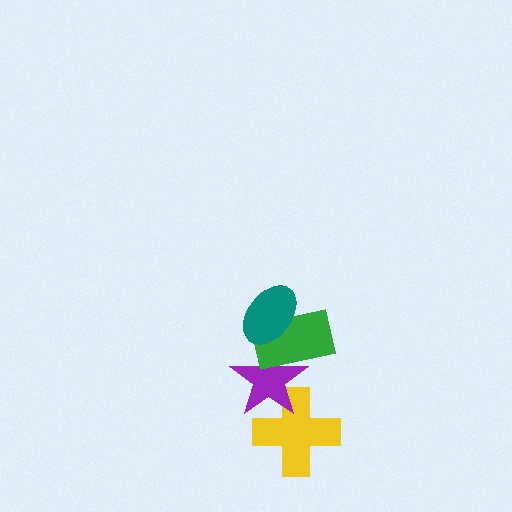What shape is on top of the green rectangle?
The teal ellipse is on top of the green rectangle.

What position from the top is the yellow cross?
The yellow cross is 4th from the top.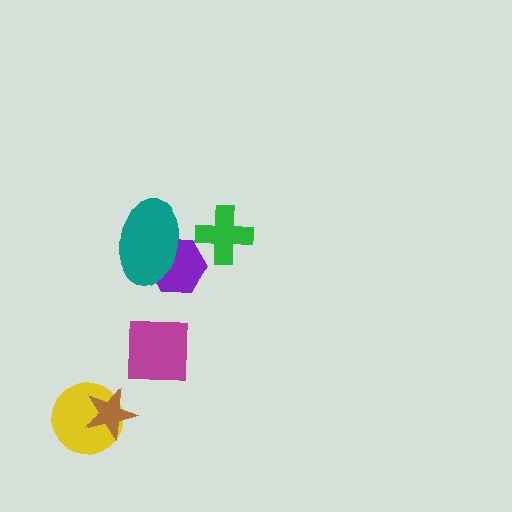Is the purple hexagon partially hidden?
Yes, it is partially covered by another shape.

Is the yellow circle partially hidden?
Yes, it is partially covered by another shape.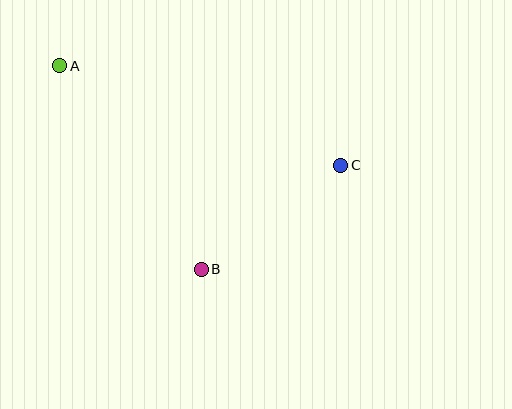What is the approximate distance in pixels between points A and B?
The distance between A and B is approximately 248 pixels.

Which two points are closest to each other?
Points B and C are closest to each other.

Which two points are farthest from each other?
Points A and C are farthest from each other.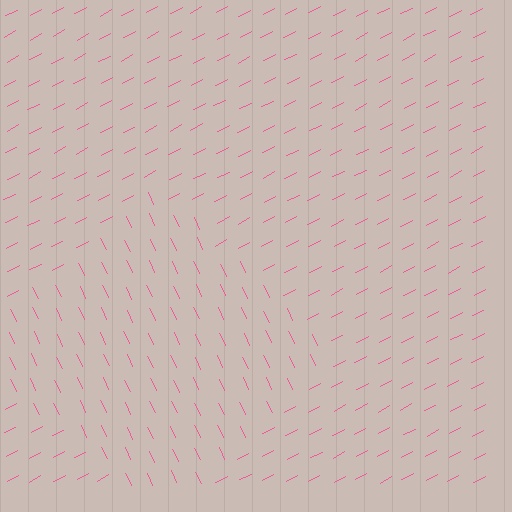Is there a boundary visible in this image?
Yes, there is a texture boundary formed by a change in line orientation.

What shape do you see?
I see a diamond.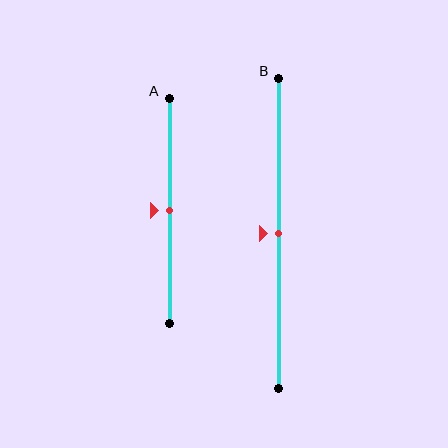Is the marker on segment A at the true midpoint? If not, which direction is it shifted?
Yes, the marker on segment A is at the true midpoint.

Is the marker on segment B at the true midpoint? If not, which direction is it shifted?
Yes, the marker on segment B is at the true midpoint.